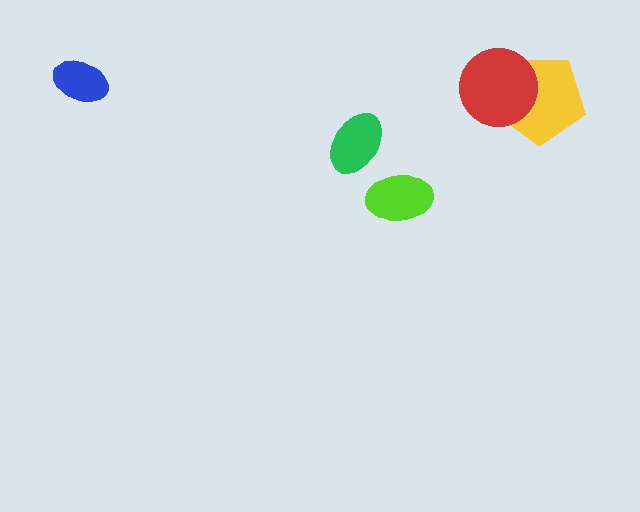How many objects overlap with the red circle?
1 object overlaps with the red circle.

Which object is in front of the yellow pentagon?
The red circle is in front of the yellow pentagon.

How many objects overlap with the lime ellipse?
0 objects overlap with the lime ellipse.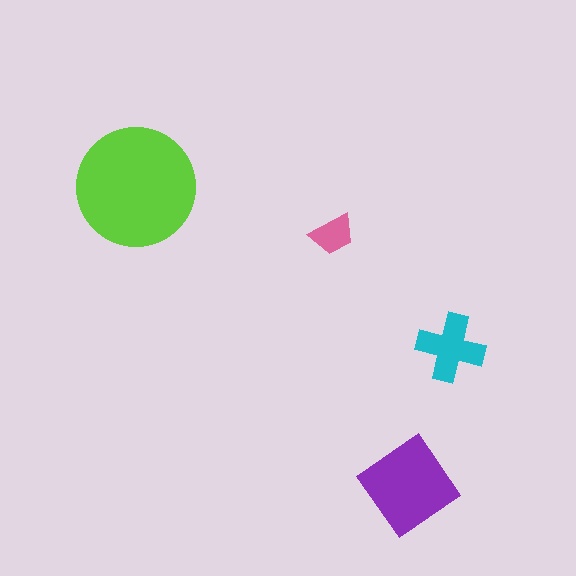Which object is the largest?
The lime circle.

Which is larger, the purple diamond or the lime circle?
The lime circle.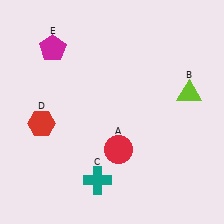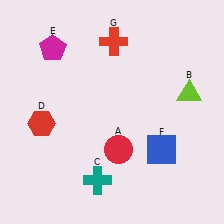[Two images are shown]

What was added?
A blue square (F), a red cross (G) were added in Image 2.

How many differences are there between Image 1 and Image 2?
There are 2 differences between the two images.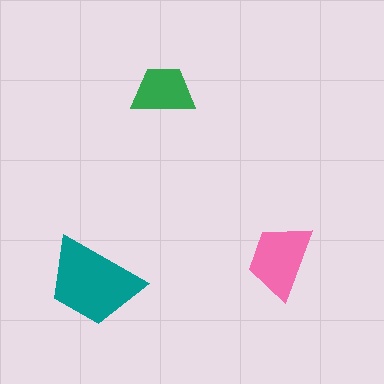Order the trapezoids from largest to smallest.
the teal one, the pink one, the green one.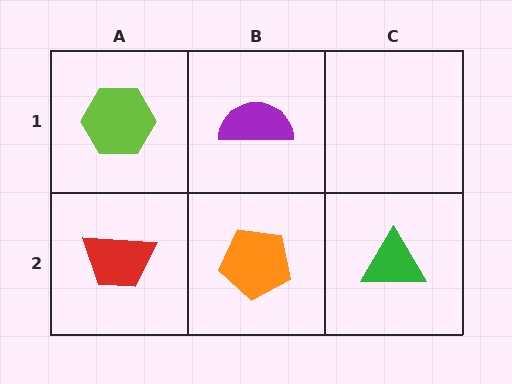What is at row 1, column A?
A lime hexagon.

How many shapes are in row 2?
3 shapes.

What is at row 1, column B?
A purple semicircle.